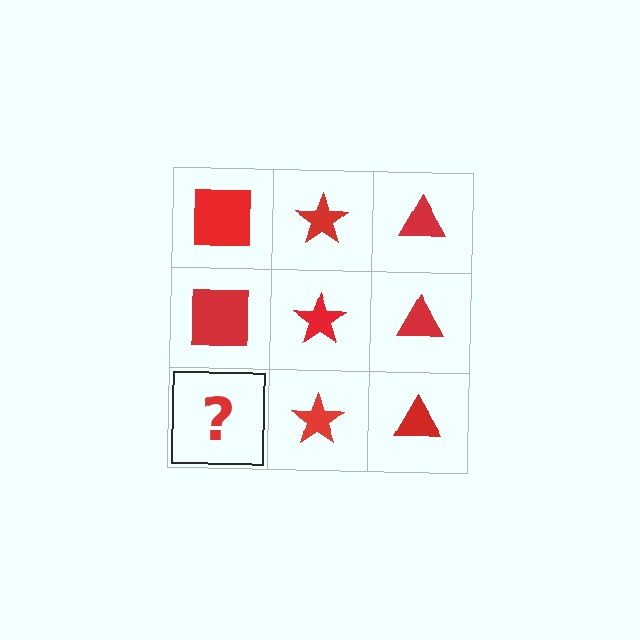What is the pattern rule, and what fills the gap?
The rule is that each column has a consistent shape. The gap should be filled with a red square.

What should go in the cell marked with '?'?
The missing cell should contain a red square.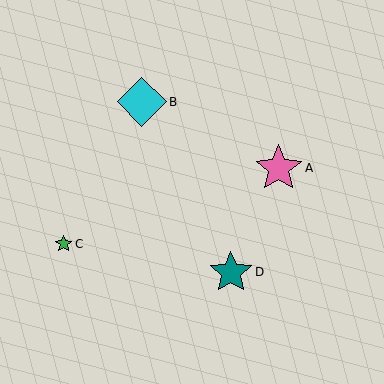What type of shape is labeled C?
Shape C is a green star.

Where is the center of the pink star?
The center of the pink star is at (279, 168).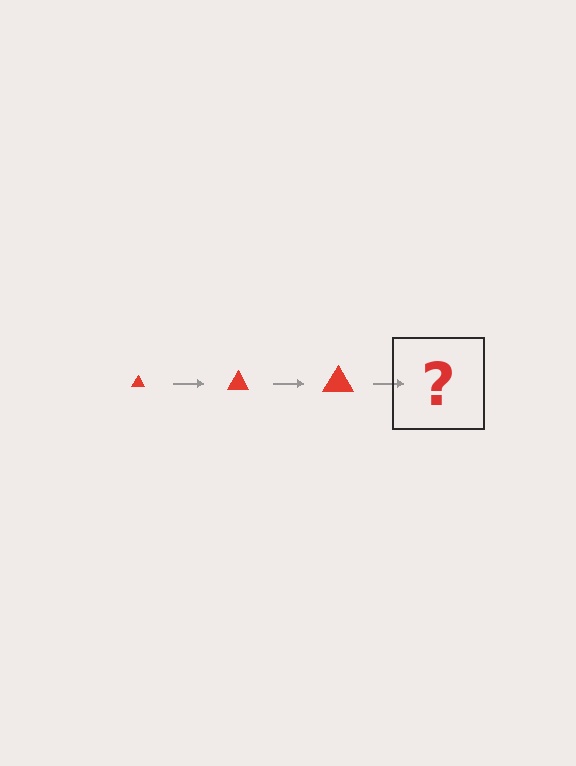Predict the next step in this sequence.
The next step is a red triangle, larger than the previous one.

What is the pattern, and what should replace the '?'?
The pattern is that the triangle gets progressively larger each step. The '?' should be a red triangle, larger than the previous one.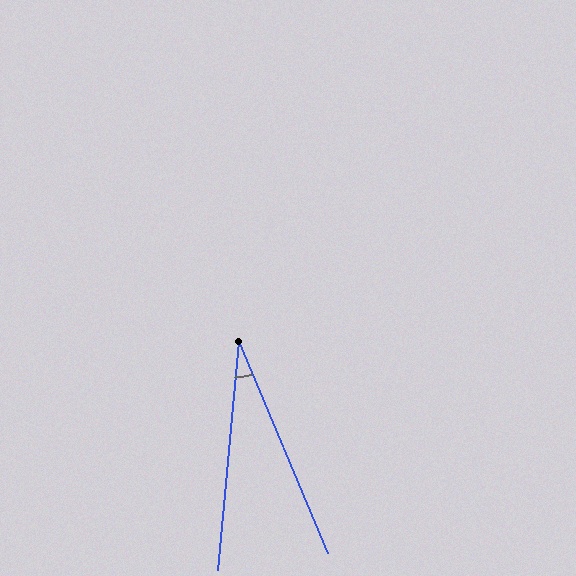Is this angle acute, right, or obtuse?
It is acute.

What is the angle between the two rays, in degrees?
Approximately 28 degrees.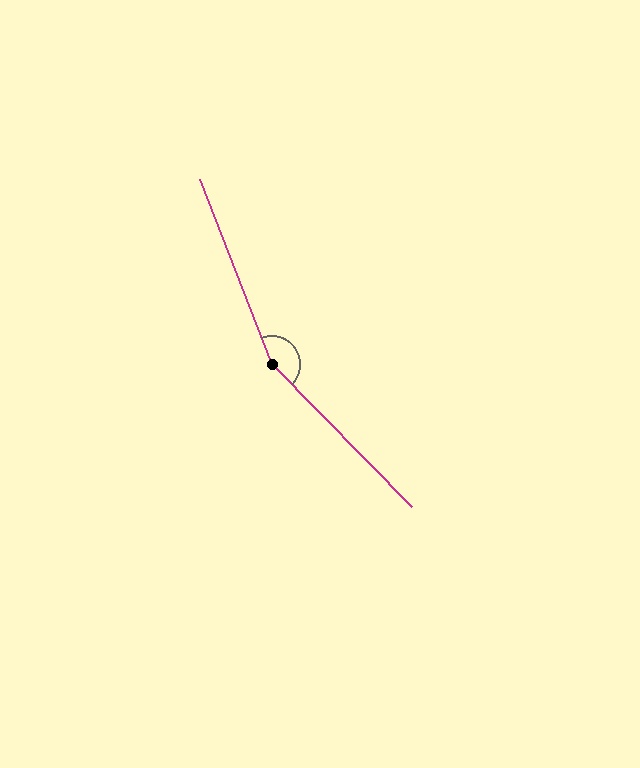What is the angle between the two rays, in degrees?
Approximately 157 degrees.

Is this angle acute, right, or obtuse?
It is obtuse.